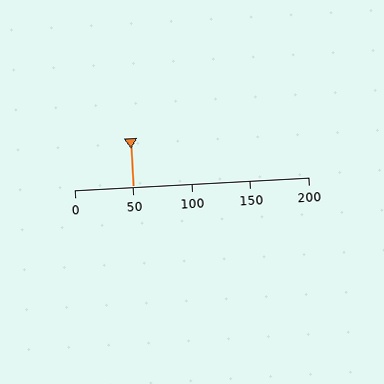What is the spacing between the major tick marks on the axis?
The major ticks are spaced 50 apart.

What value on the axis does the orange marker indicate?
The marker indicates approximately 50.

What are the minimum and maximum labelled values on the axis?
The axis runs from 0 to 200.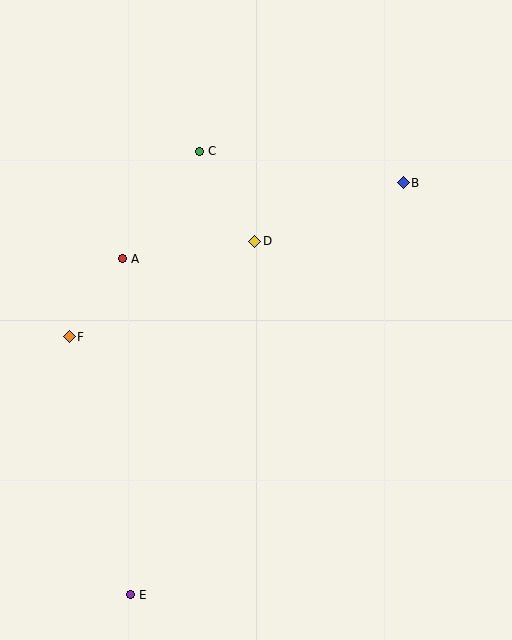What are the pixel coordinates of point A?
Point A is at (123, 259).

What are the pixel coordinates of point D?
Point D is at (255, 241).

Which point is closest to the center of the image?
Point D at (255, 241) is closest to the center.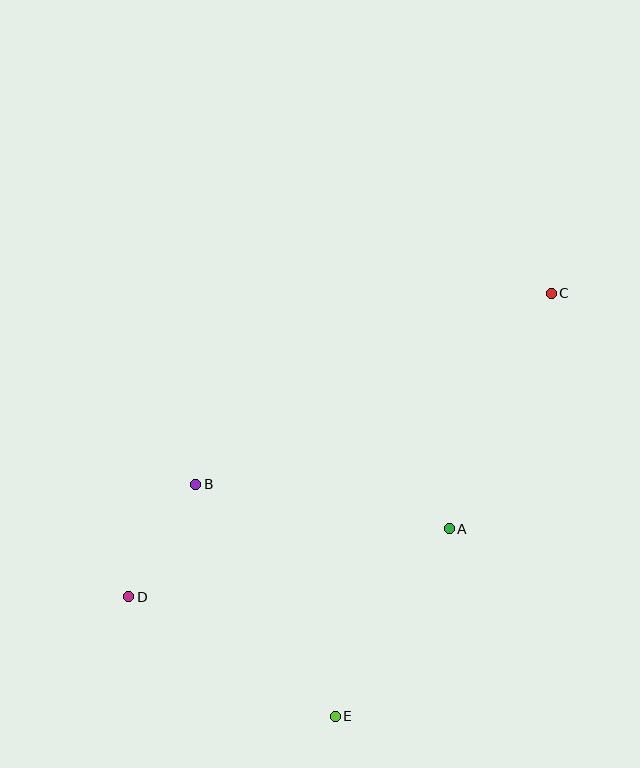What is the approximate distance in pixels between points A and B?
The distance between A and B is approximately 257 pixels.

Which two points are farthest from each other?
Points C and D are farthest from each other.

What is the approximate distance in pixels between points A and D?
The distance between A and D is approximately 328 pixels.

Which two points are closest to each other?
Points B and D are closest to each other.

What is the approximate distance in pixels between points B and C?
The distance between B and C is approximately 403 pixels.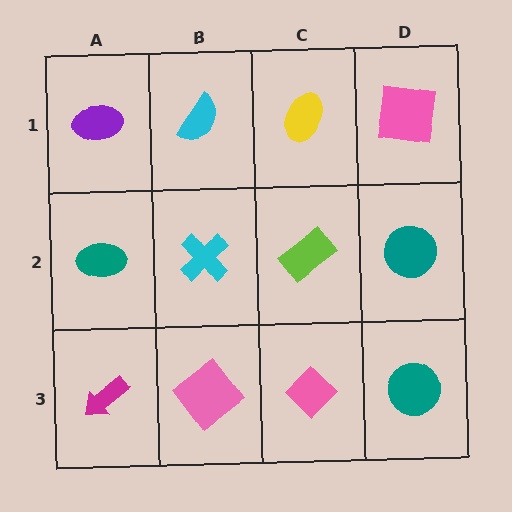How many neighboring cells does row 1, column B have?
3.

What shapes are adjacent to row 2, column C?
A yellow ellipse (row 1, column C), a pink diamond (row 3, column C), a cyan cross (row 2, column B), a teal circle (row 2, column D).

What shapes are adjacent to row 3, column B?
A cyan cross (row 2, column B), a magenta arrow (row 3, column A), a pink diamond (row 3, column C).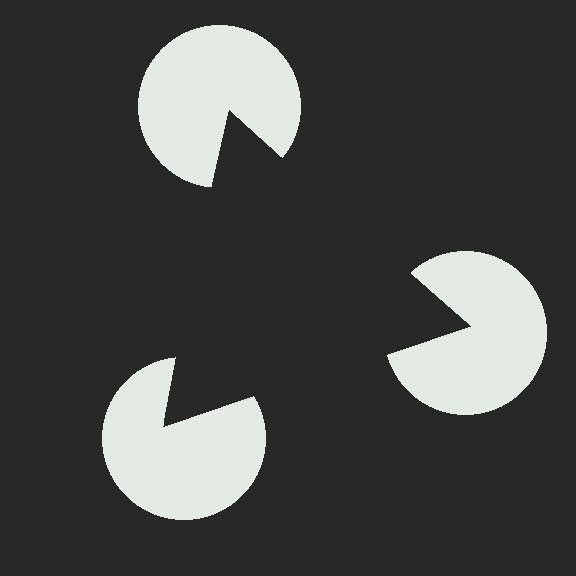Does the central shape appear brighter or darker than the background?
It typically appears slightly darker than the background, even though no actual brightness change is drawn.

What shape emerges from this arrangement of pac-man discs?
An illusory triangle — its edges are inferred from the aligned wedge cuts in the pac-man discs, not physically drawn.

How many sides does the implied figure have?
3 sides.